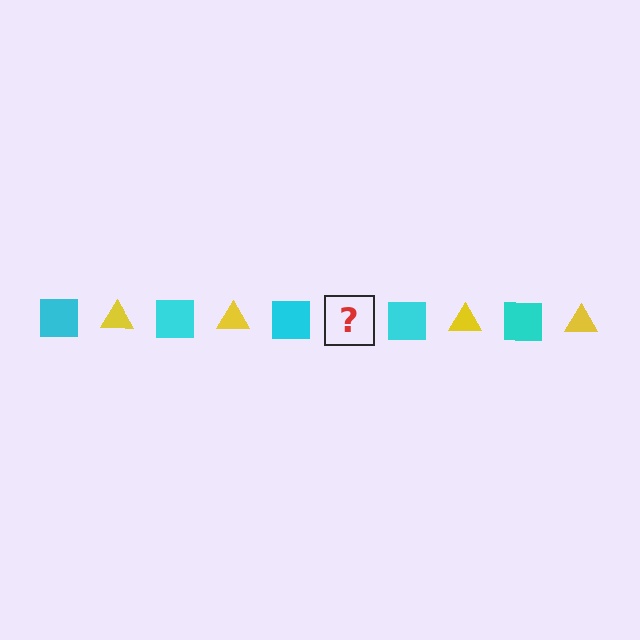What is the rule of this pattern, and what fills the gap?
The rule is that the pattern alternates between cyan square and yellow triangle. The gap should be filled with a yellow triangle.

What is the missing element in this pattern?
The missing element is a yellow triangle.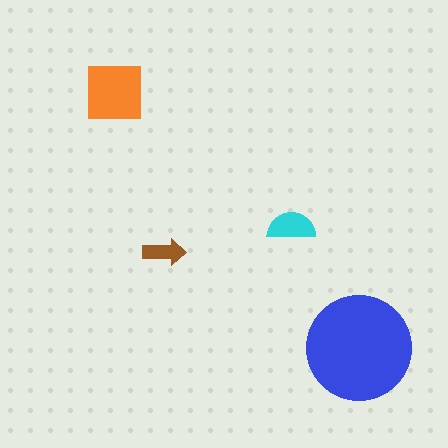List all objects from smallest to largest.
The brown arrow, the cyan semicircle, the orange square, the blue circle.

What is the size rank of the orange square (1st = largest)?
2nd.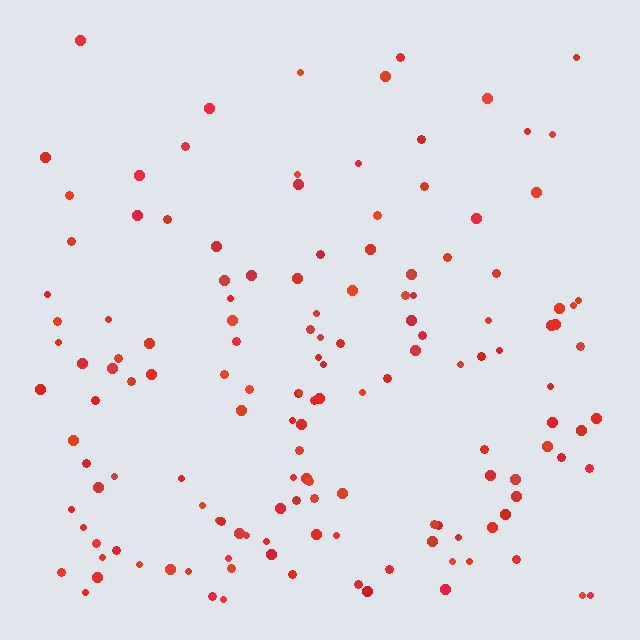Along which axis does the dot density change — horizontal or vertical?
Vertical.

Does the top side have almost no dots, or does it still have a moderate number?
Still a moderate number, just noticeably fewer than the bottom.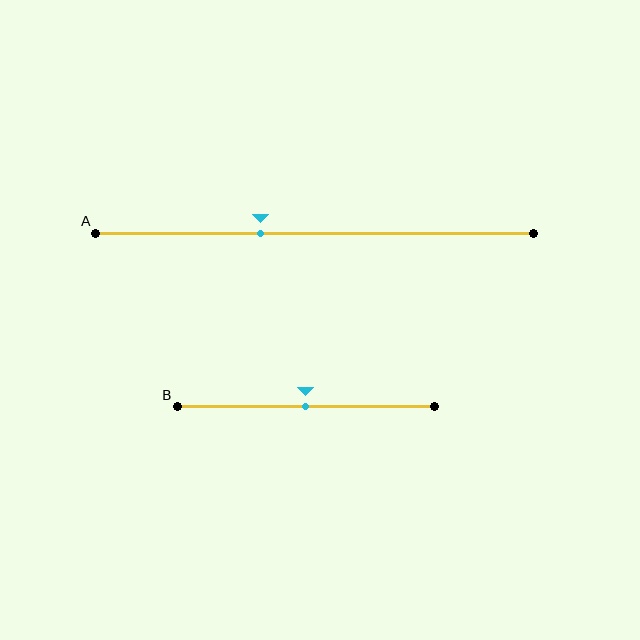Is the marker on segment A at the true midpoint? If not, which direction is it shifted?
No, the marker on segment A is shifted to the left by about 12% of the segment length.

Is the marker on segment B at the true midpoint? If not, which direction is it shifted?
Yes, the marker on segment B is at the true midpoint.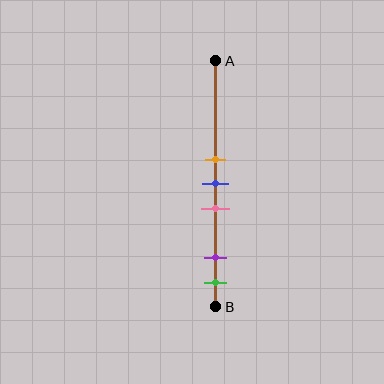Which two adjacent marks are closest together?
The orange and blue marks are the closest adjacent pair.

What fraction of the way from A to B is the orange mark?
The orange mark is approximately 40% (0.4) of the way from A to B.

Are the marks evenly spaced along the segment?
No, the marks are not evenly spaced.